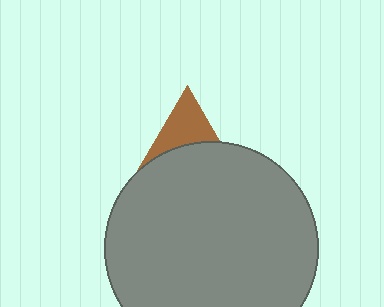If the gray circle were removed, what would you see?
You would see the complete brown triangle.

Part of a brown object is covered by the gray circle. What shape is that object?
It is a triangle.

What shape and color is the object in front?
The object in front is a gray circle.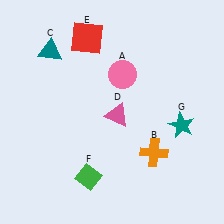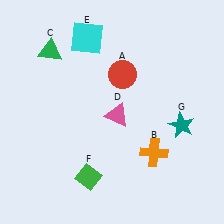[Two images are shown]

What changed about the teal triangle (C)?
In Image 1, C is teal. In Image 2, it changed to green.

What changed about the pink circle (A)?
In Image 1, A is pink. In Image 2, it changed to red.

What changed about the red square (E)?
In Image 1, E is red. In Image 2, it changed to cyan.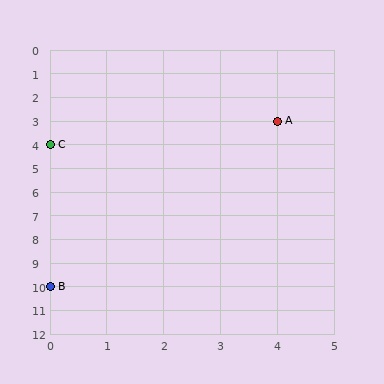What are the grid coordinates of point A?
Point A is at grid coordinates (4, 3).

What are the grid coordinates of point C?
Point C is at grid coordinates (0, 4).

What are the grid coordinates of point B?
Point B is at grid coordinates (0, 10).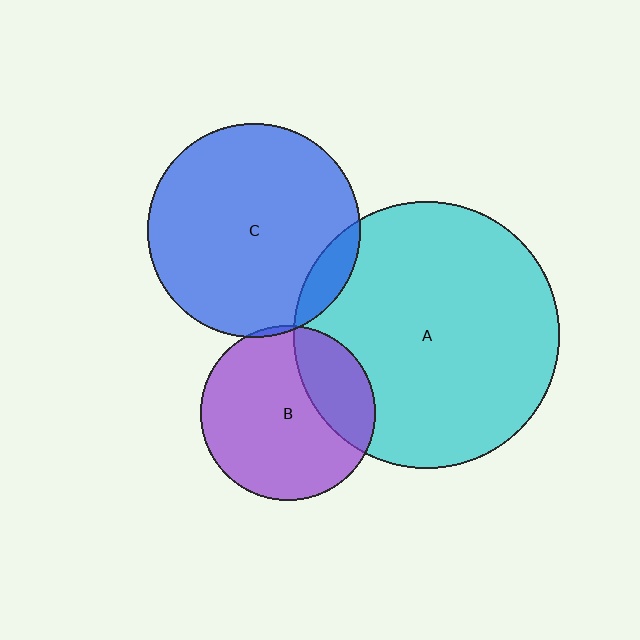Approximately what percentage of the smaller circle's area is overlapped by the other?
Approximately 10%.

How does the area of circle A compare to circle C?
Approximately 1.6 times.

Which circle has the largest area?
Circle A (cyan).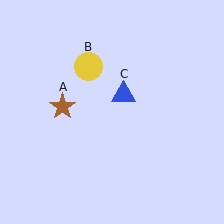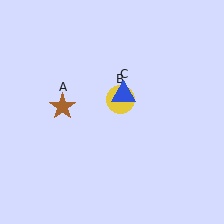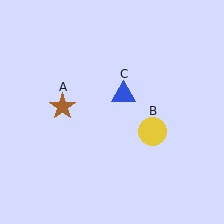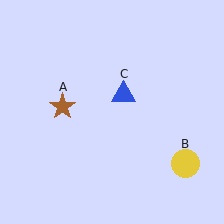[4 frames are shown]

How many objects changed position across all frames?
1 object changed position: yellow circle (object B).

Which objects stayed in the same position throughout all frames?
Brown star (object A) and blue triangle (object C) remained stationary.